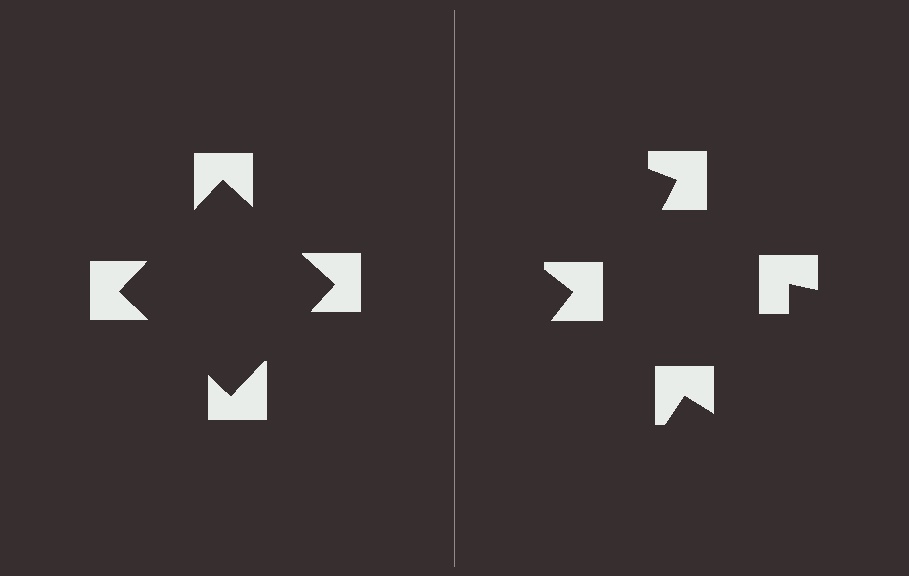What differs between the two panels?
The notched squares are positioned identically on both sides; only the wedge orientations differ. On the left they align to a square; on the right they are misaligned.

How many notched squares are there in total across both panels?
8 — 4 on each side.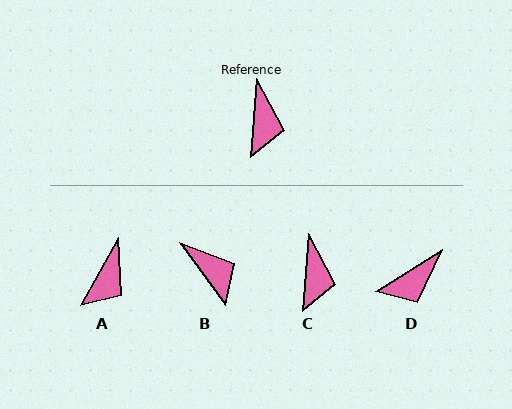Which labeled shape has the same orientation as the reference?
C.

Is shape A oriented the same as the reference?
No, it is off by about 25 degrees.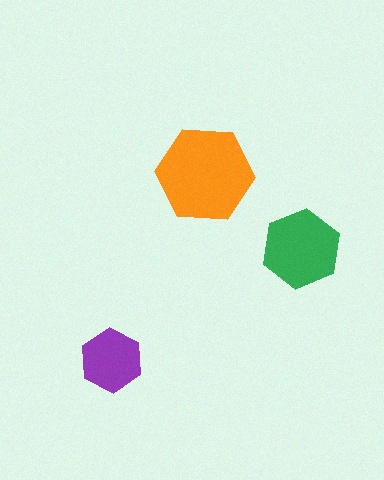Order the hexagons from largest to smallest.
the orange one, the green one, the purple one.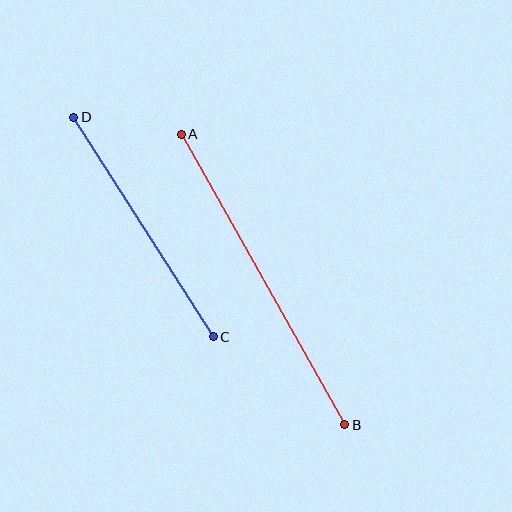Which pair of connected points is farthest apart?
Points A and B are farthest apart.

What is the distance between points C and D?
The distance is approximately 260 pixels.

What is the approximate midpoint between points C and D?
The midpoint is at approximately (143, 227) pixels.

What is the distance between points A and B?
The distance is approximately 333 pixels.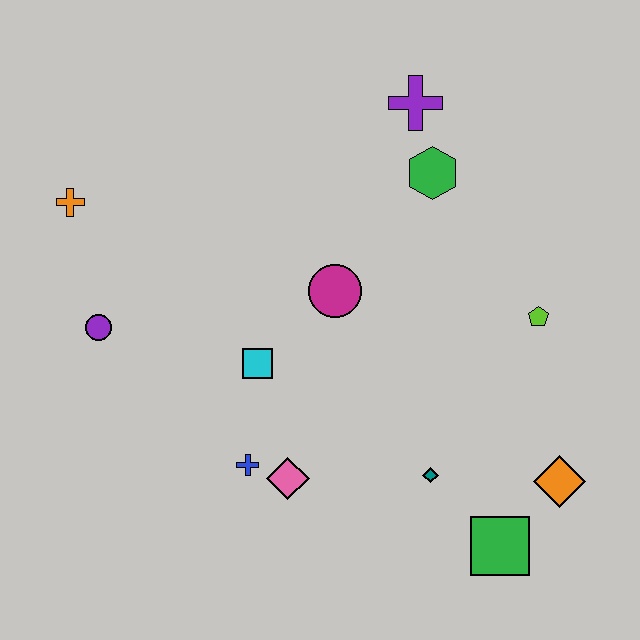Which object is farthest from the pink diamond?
The purple cross is farthest from the pink diamond.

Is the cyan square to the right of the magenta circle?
No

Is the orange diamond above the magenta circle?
No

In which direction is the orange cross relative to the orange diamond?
The orange cross is to the left of the orange diamond.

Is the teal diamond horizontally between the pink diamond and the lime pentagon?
Yes